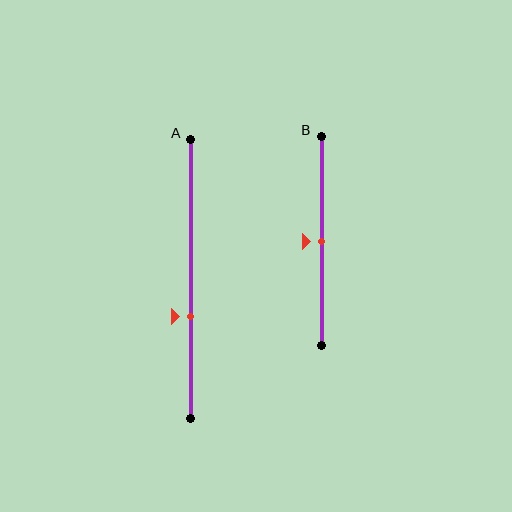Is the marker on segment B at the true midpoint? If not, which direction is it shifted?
Yes, the marker on segment B is at the true midpoint.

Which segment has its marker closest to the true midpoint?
Segment B has its marker closest to the true midpoint.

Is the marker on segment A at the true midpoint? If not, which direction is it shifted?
No, the marker on segment A is shifted downward by about 13% of the segment length.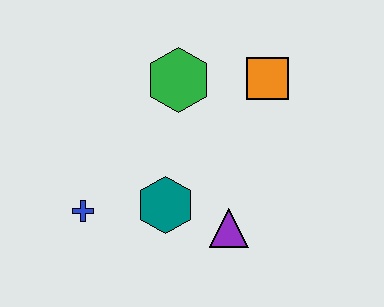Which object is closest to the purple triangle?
The teal hexagon is closest to the purple triangle.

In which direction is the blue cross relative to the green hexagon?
The blue cross is below the green hexagon.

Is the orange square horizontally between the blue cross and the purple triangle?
No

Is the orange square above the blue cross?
Yes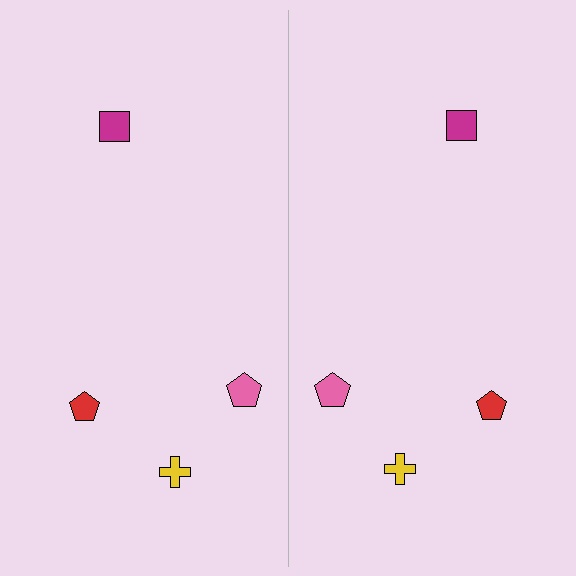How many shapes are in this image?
There are 8 shapes in this image.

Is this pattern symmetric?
Yes, this pattern has bilateral (reflection) symmetry.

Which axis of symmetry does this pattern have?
The pattern has a vertical axis of symmetry running through the center of the image.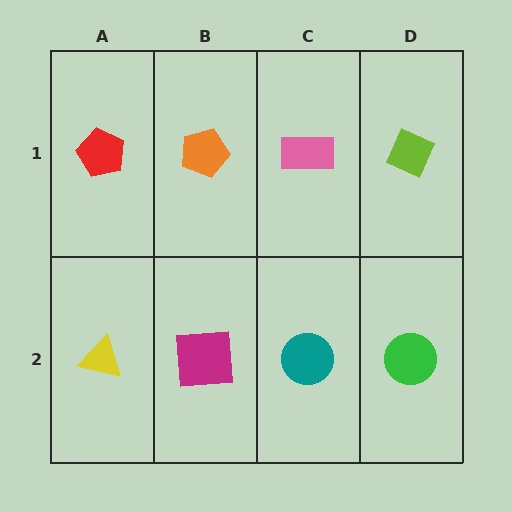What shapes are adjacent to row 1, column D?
A green circle (row 2, column D), a pink rectangle (row 1, column C).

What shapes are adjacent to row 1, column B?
A magenta square (row 2, column B), a red pentagon (row 1, column A), a pink rectangle (row 1, column C).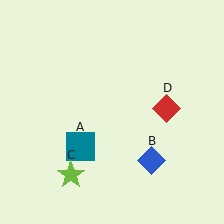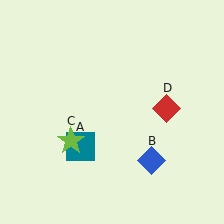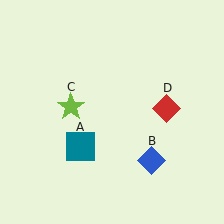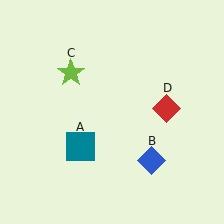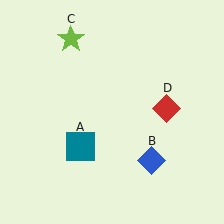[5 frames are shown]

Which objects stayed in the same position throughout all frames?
Teal square (object A) and blue diamond (object B) and red diamond (object D) remained stationary.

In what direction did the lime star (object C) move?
The lime star (object C) moved up.